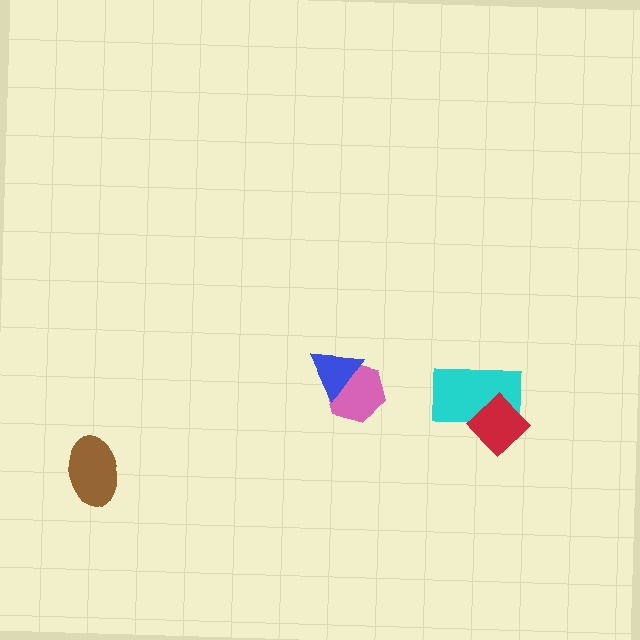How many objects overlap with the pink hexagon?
1 object overlaps with the pink hexagon.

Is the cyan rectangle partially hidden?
Yes, it is partially covered by another shape.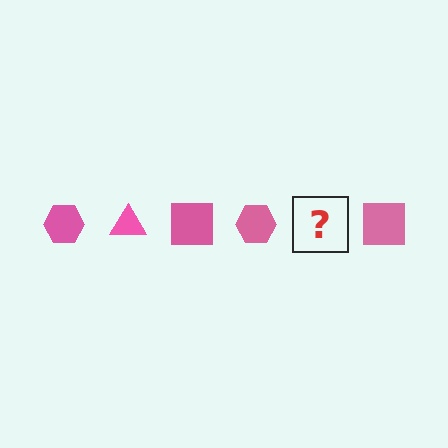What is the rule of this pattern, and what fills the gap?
The rule is that the pattern cycles through hexagon, triangle, square shapes in pink. The gap should be filled with a pink triangle.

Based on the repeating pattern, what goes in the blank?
The blank should be a pink triangle.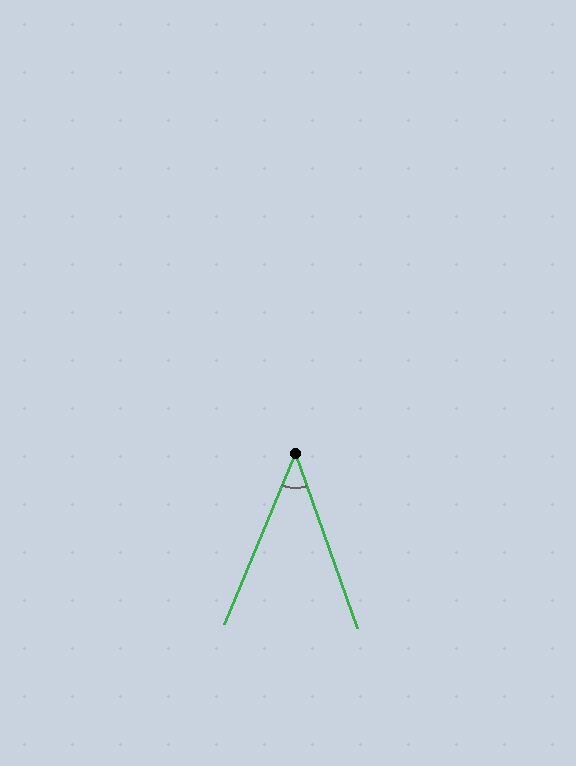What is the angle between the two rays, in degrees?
Approximately 42 degrees.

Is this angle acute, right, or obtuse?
It is acute.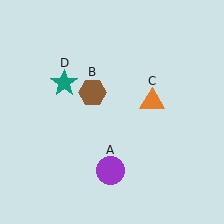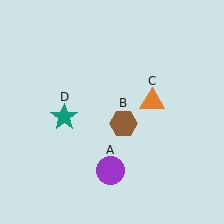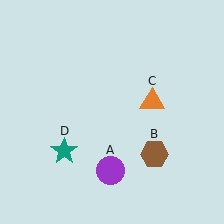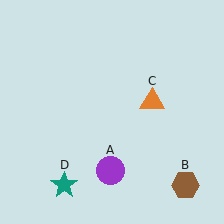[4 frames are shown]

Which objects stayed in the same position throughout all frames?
Purple circle (object A) and orange triangle (object C) remained stationary.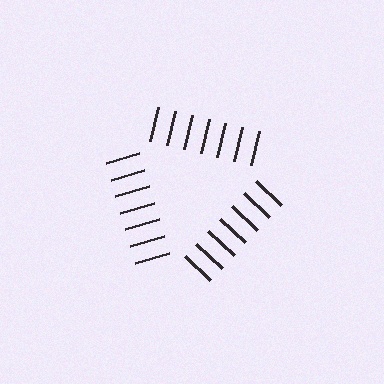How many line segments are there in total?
21 — 7 along each of the 3 edges.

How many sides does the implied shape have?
3 sides — the line-ends trace a triangle.